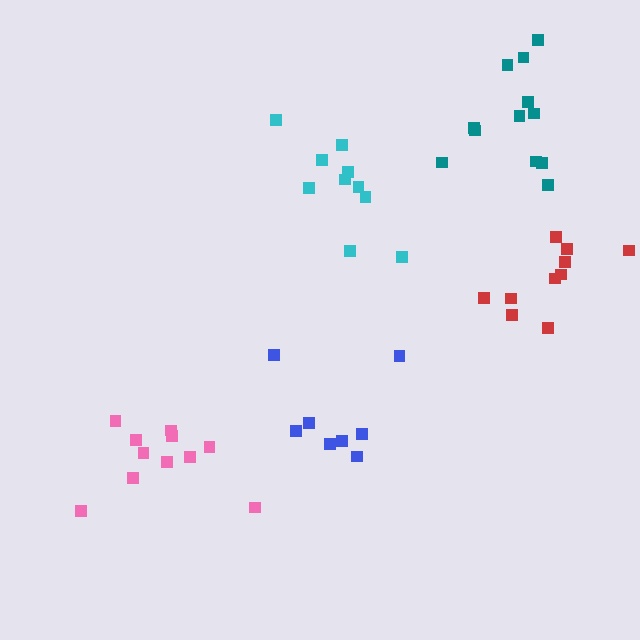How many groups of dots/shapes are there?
There are 5 groups.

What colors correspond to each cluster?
The clusters are colored: blue, teal, red, pink, cyan.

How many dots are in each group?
Group 1: 8 dots, Group 2: 12 dots, Group 3: 10 dots, Group 4: 11 dots, Group 5: 10 dots (51 total).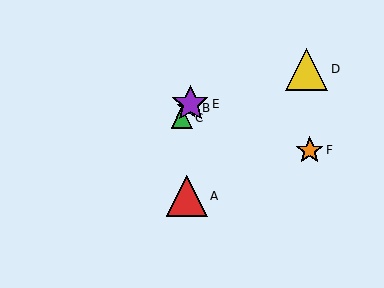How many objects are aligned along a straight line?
3 objects (B, C, E) are aligned along a straight line.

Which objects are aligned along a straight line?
Objects B, C, E are aligned along a straight line.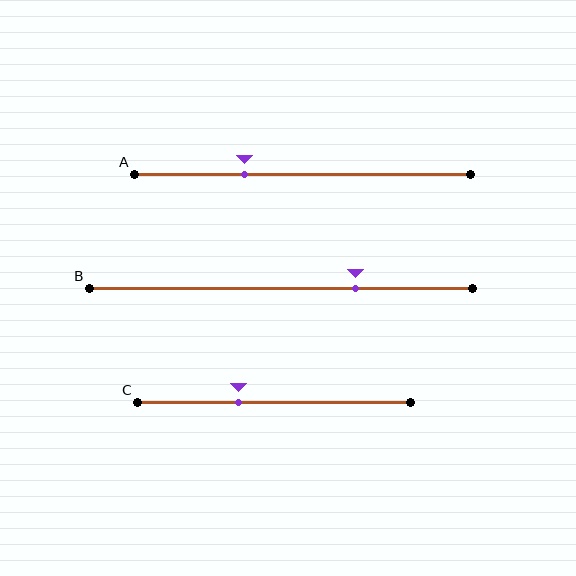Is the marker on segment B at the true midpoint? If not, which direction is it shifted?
No, the marker on segment B is shifted to the right by about 19% of the segment length.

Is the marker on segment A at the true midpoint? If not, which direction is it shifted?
No, the marker on segment A is shifted to the left by about 17% of the segment length.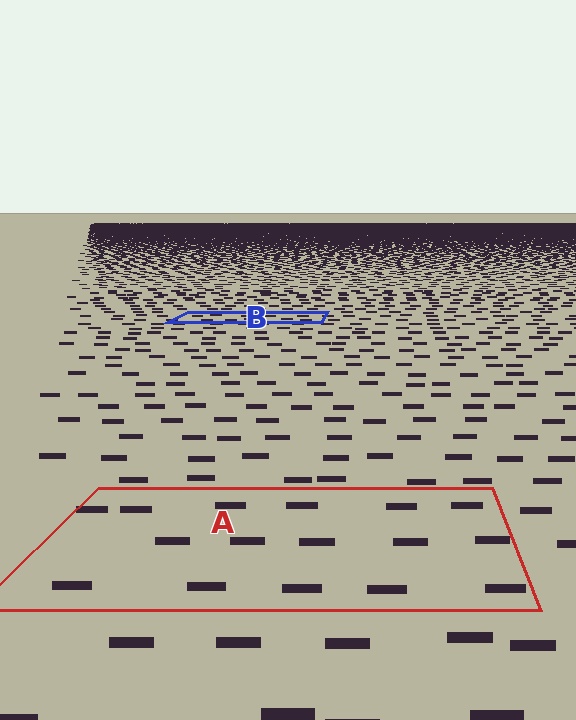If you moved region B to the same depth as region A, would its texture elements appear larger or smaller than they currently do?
They would appear larger. At a closer depth, the same texture elements are projected at a bigger on-screen size.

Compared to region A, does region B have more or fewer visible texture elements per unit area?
Region B has more texture elements per unit area — they are packed more densely because it is farther away.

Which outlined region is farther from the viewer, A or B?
Region B is farther from the viewer — the texture elements inside it appear smaller and more densely packed.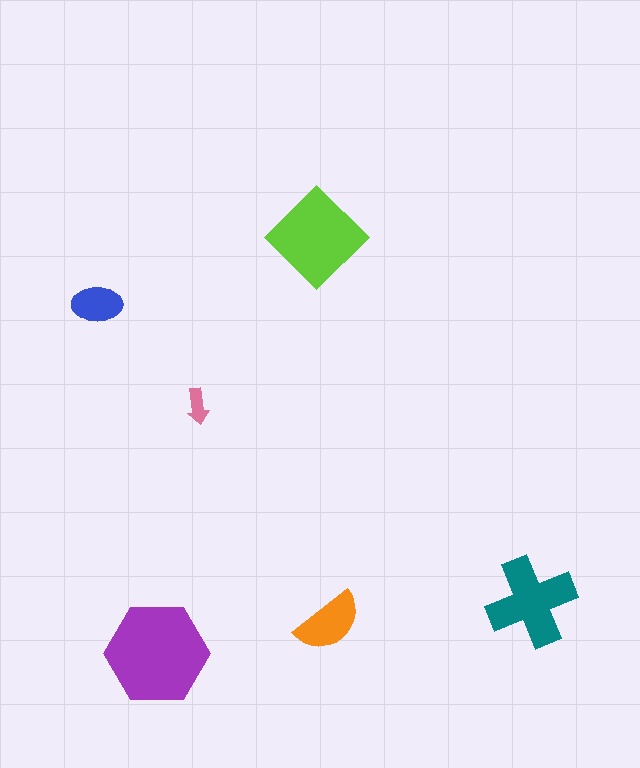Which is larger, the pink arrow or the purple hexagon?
The purple hexagon.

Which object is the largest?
The purple hexagon.